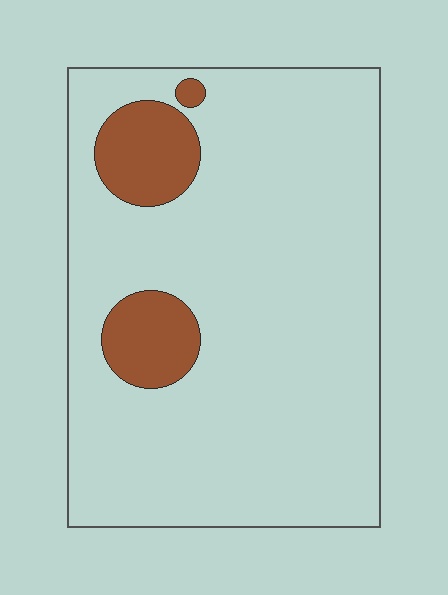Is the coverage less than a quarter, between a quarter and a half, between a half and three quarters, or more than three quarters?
Less than a quarter.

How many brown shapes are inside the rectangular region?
3.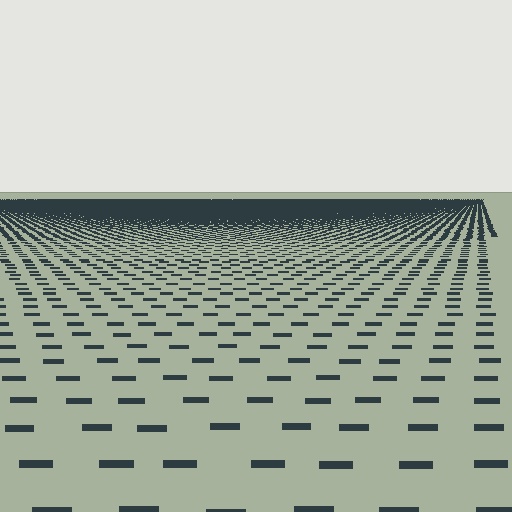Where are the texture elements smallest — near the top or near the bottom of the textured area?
Near the top.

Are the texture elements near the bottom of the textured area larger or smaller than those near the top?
Larger. Near the bottom, elements are closer to the viewer and appear at a bigger on-screen size.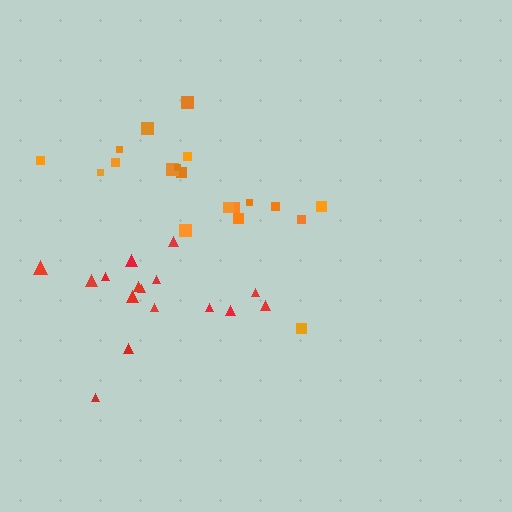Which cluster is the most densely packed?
Red.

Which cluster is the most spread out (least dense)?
Orange.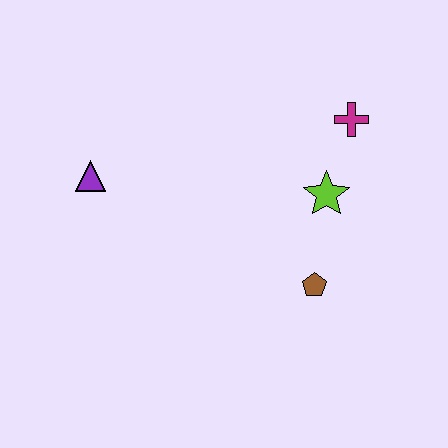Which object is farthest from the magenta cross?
The purple triangle is farthest from the magenta cross.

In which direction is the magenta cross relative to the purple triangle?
The magenta cross is to the right of the purple triangle.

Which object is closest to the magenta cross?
The lime star is closest to the magenta cross.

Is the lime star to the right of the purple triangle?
Yes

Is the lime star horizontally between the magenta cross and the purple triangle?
Yes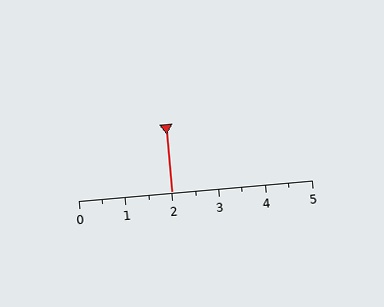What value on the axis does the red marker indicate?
The marker indicates approximately 2.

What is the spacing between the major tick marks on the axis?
The major ticks are spaced 1 apart.